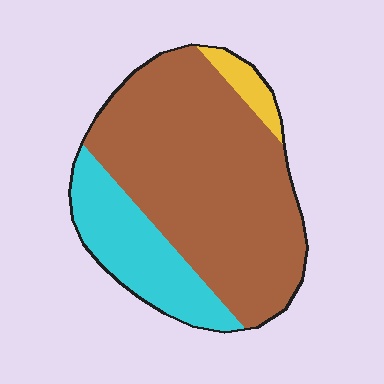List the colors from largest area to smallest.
From largest to smallest: brown, cyan, yellow.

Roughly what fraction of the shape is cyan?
Cyan covers around 25% of the shape.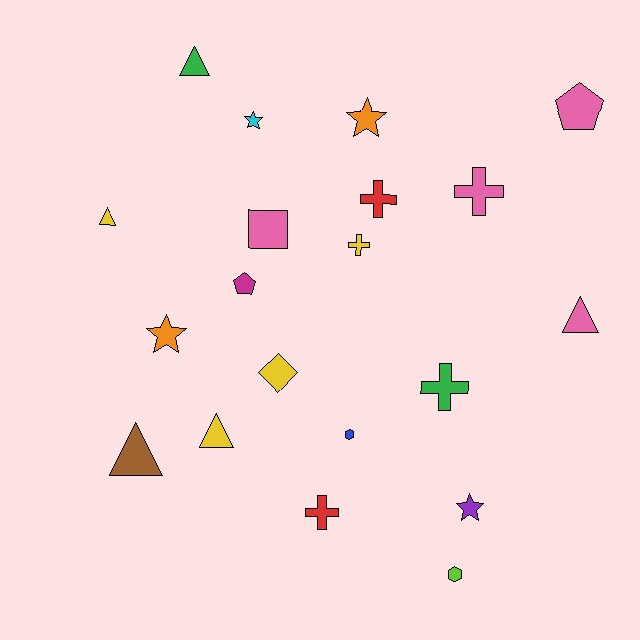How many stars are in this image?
There are 4 stars.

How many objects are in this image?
There are 20 objects.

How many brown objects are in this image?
There is 1 brown object.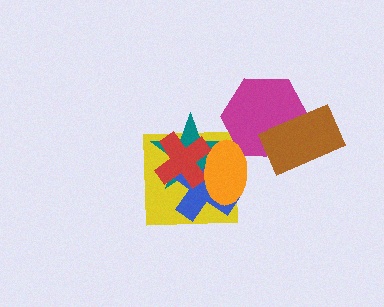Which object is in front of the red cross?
The orange ellipse is in front of the red cross.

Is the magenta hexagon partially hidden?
Yes, it is partially covered by another shape.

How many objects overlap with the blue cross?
4 objects overlap with the blue cross.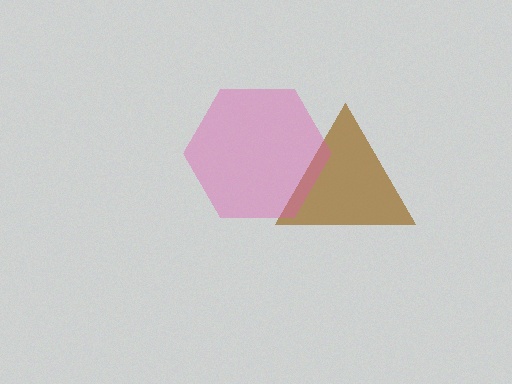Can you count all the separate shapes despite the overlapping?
Yes, there are 2 separate shapes.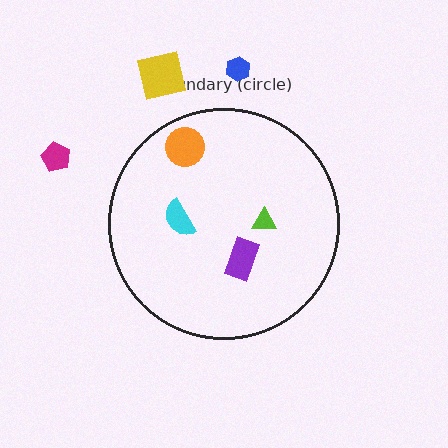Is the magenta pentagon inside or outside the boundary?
Outside.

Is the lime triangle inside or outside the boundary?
Inside.